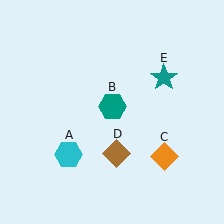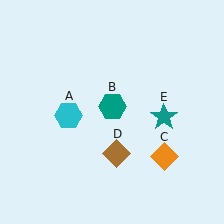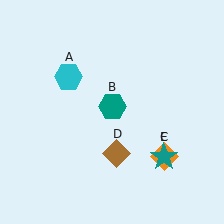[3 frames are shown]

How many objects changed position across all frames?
2 objects changed position: cyan hexagon (object A), teal star (object E).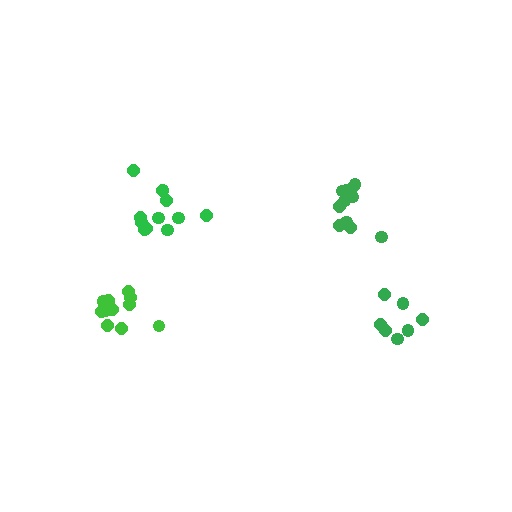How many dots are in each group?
Group 1: 12 dots, Group 2: 7 dots, Group 3: 11 dots, Group 4: 11 dots (41 total).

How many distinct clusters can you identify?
There are 4 distinct clusters.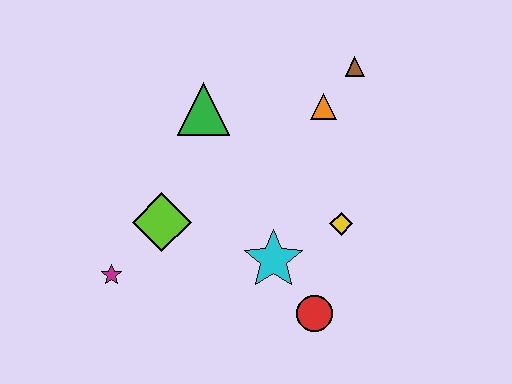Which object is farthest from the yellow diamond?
The magenta star is farthest from the yellow diamond.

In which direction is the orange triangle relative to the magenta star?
The orange triangle is to the right of the magenta star.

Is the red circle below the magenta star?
Yes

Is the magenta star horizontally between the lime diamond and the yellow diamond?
No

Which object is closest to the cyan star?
The red circle is closest to the cyan star.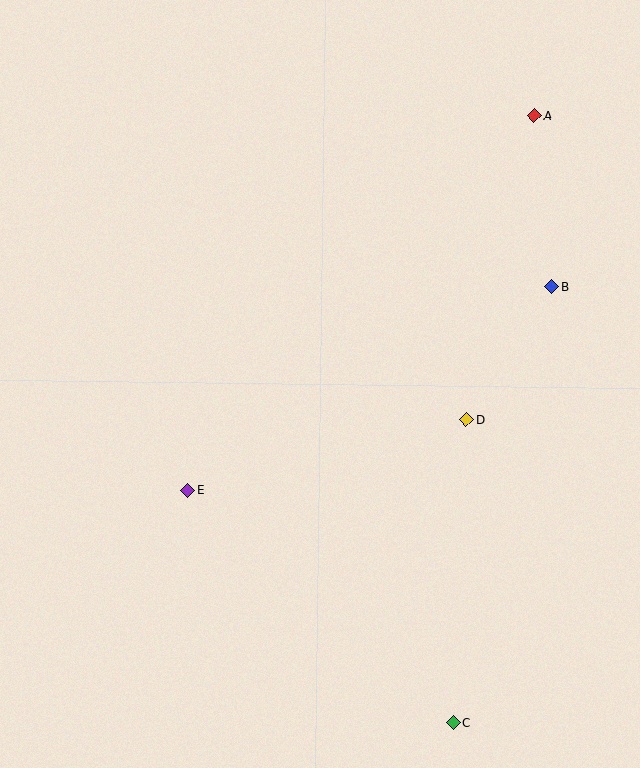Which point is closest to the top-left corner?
Point E is closest to the top-left corner.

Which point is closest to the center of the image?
Point D at (466, 420) is closest to the center.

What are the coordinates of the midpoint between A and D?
The midpoint between A and D is at (500, 268).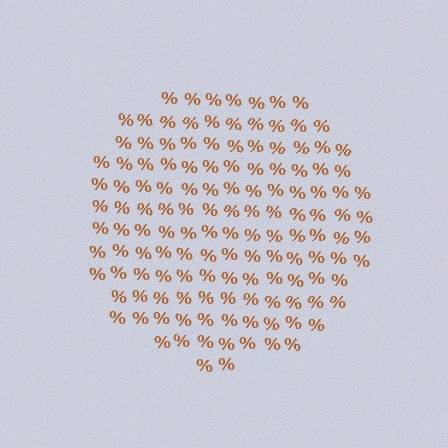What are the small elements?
The small elements are percent signs.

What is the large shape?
The large shape is a circle.